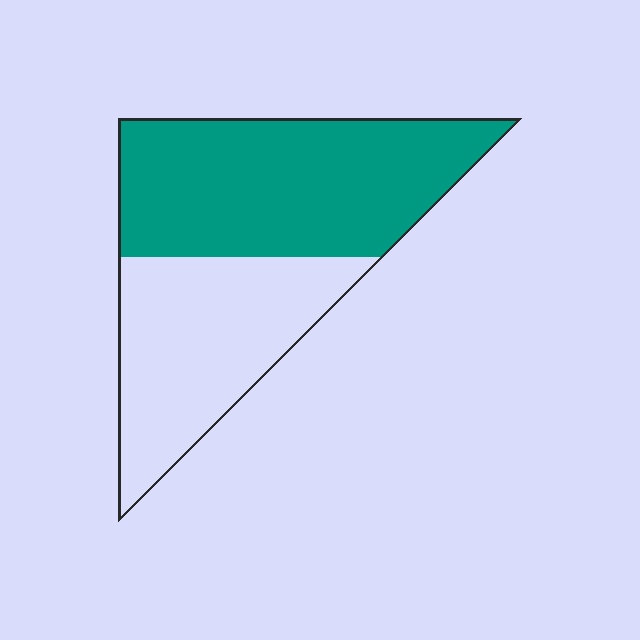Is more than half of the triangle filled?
Yes.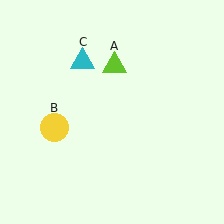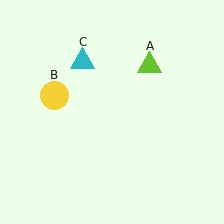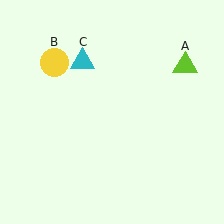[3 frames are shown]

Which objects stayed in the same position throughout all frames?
Cyan triangle (object C) remained stationary.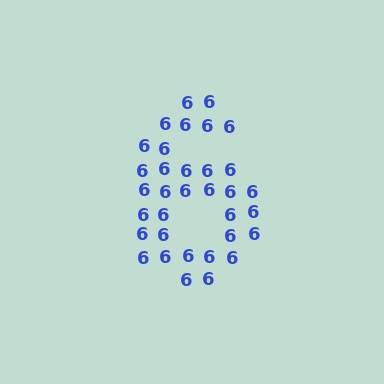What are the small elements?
The small elements are digit 6's.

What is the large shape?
The large shape is the digit 6.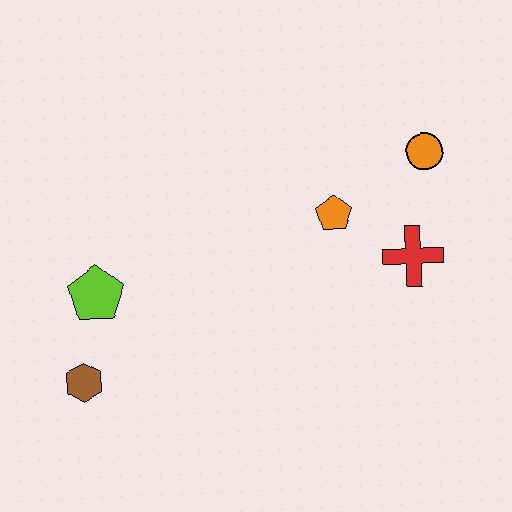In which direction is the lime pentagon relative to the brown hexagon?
The lime pentagon is above the brown hexagon.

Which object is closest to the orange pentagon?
The red cross is closest to the orange pentagon.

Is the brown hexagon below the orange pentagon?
Yes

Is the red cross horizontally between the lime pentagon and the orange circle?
Yes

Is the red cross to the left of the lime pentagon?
No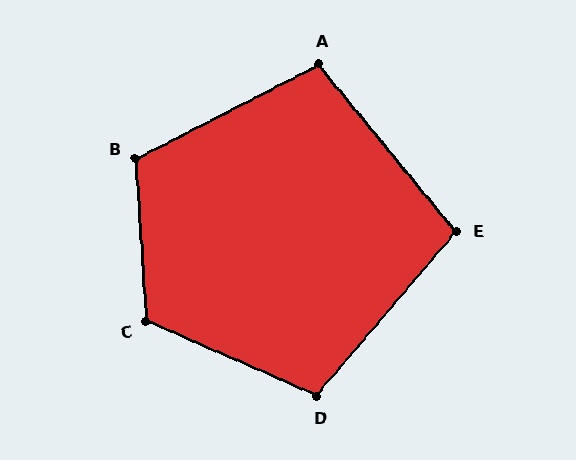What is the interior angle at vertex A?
Approximately 102 degrees (obtuse).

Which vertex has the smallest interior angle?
E, at approximately 100 degrees.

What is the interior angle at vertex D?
Approximately 107 degrees (obtuse).